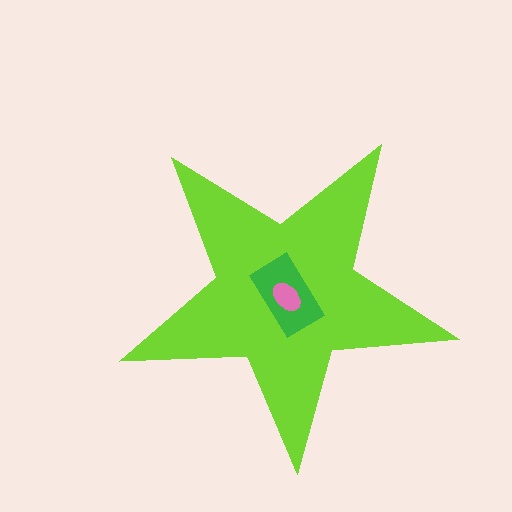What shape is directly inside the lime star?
The green rectangle.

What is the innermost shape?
The pink ellipse.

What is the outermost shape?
The lime star.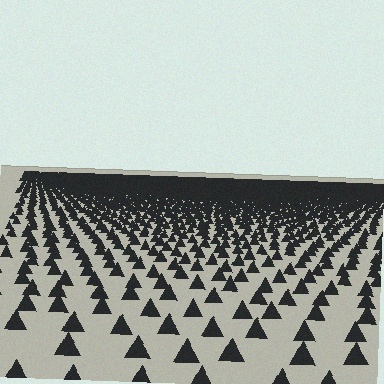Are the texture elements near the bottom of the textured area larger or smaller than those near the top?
Larger. Near the bottom, elements are closer to the viewer and appear at a bigger on-screen size.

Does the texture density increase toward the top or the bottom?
Density increases toward the top.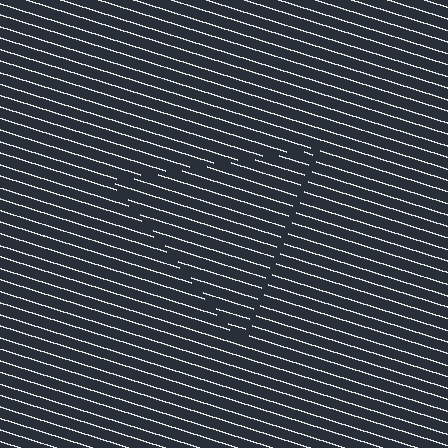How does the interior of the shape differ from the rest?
The interior of the shape contains the same grating, shifted by half a period — the contour is defined by the phase discontinuity where line-ends from the inner and outer gratings abut.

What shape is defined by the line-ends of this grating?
An illusory triangle. The interior of the shape contains the same grating, shifted by half a period — the contour is defined by the phase discontinuity where line-ends from the inner and outer gratings abut.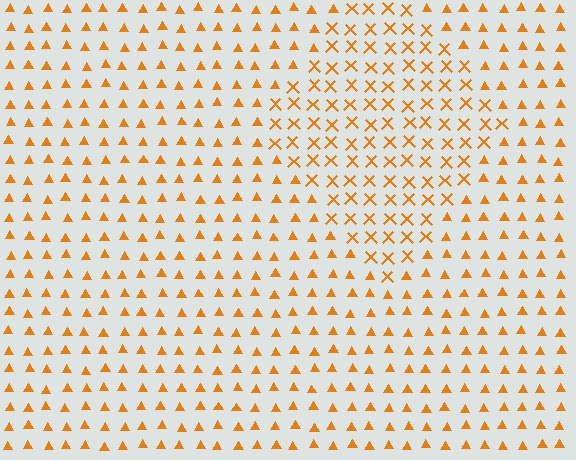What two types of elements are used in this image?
The image uses X marks inside the diamond region and triangles outside it.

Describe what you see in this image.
The image is filled with small orange elements arranged in a uniform grid. A diamond-shaped region contains X marks, while the surrounding area contains triangles. The boundary is defined purely by the change in element shape.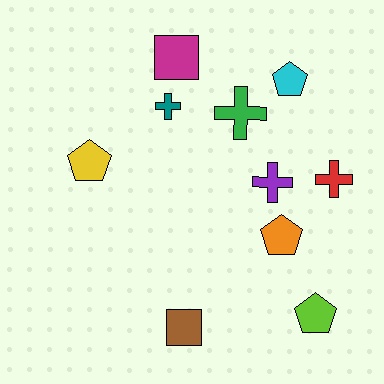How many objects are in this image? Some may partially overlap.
There are 10 objects.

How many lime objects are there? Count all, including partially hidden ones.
There is 1 lime object.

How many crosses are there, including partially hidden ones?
There are 4 crosses.